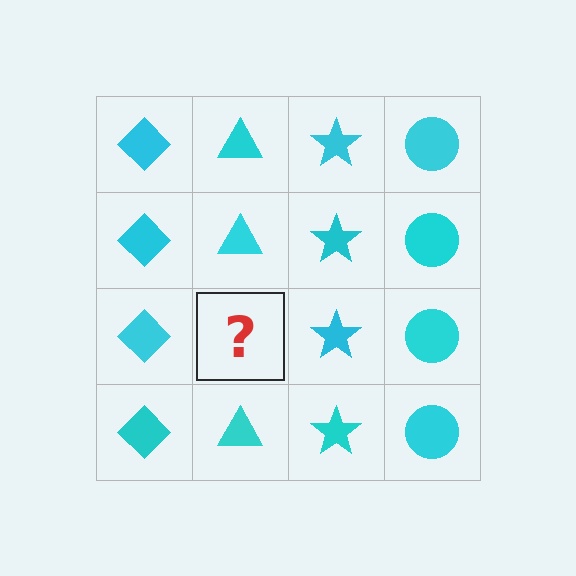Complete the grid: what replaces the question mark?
The question mark should be replaced with a cyan triangle.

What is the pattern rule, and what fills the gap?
The rule is that each column has a consistent shape. The gap should be filled with a cyan triangle.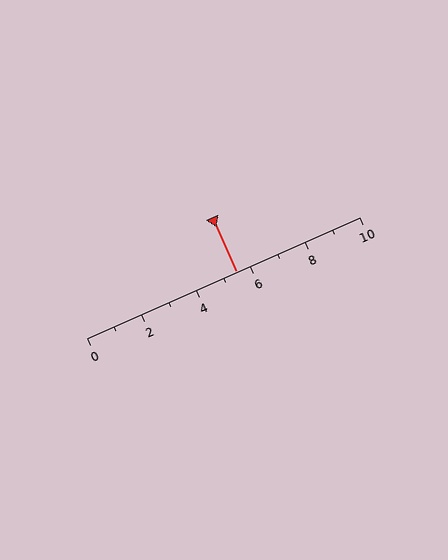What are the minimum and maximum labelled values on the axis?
The axis runs from 0 to 10.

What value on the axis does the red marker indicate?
The marker indicates approximately 5.5.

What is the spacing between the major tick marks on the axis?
The major ticks are spaced 2 apart.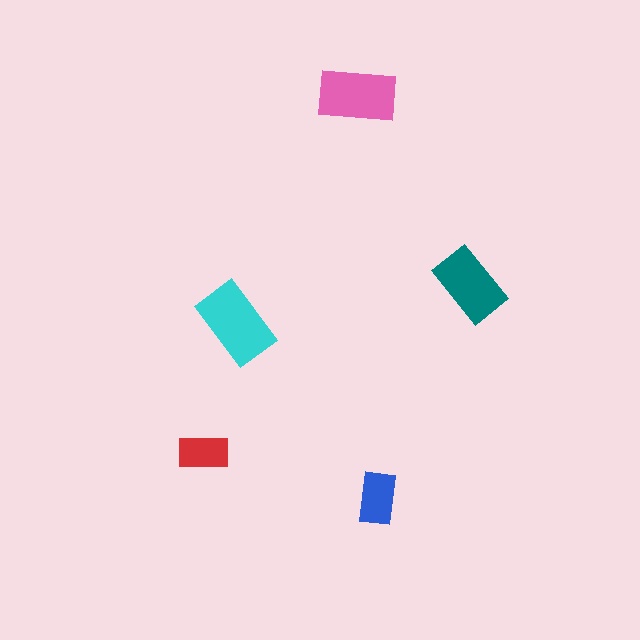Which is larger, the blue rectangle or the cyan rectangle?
The cyan one.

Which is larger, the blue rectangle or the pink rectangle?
The pink one.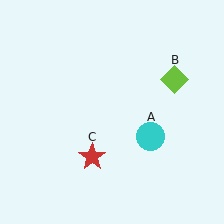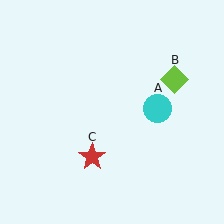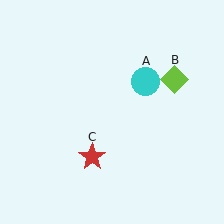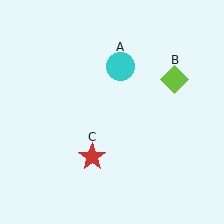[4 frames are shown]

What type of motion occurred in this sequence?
The cyan circle (object A) rotated counterclockwise around the center of the scene.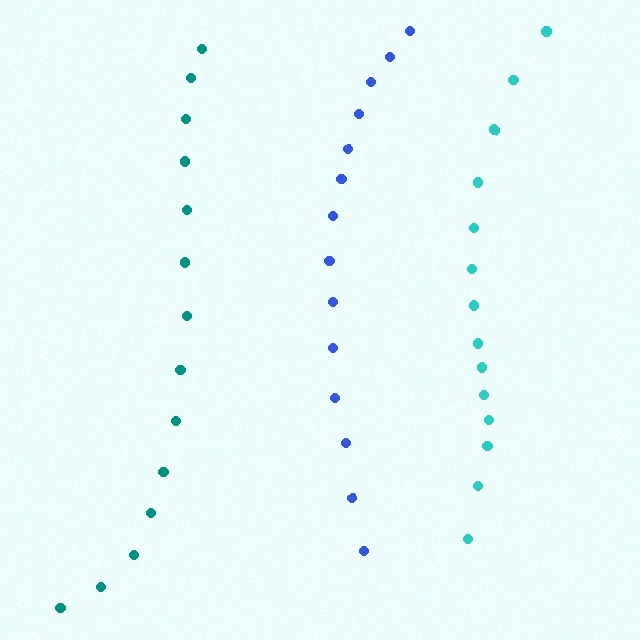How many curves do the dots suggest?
There are 3 distinct paths.